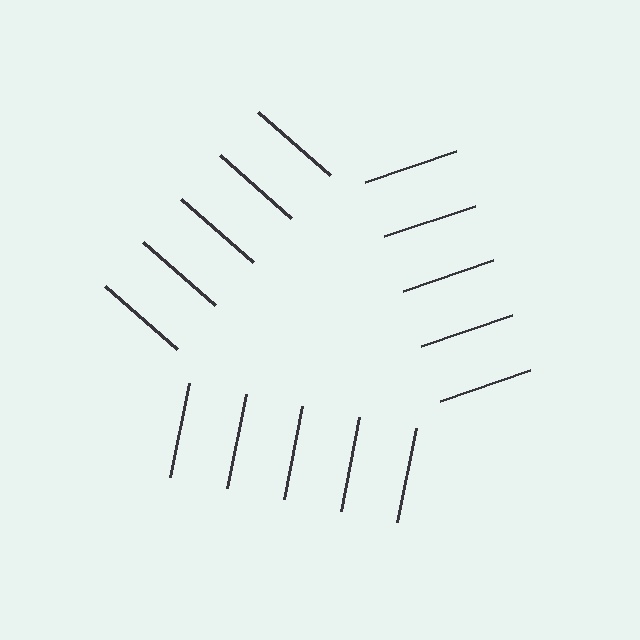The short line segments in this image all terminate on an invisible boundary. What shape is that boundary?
An illusory triangle — the line segments terminate on its edges but no continuous stroke is drawn.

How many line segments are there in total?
15 — 5 along each of the 3 edges.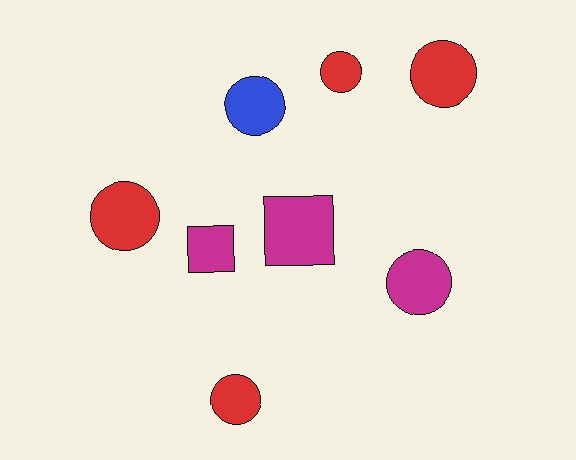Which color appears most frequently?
Red, with 4 objects.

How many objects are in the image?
There are 8 objects.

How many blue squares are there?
There are no blue squares.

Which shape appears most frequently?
Circle, with 6 objects.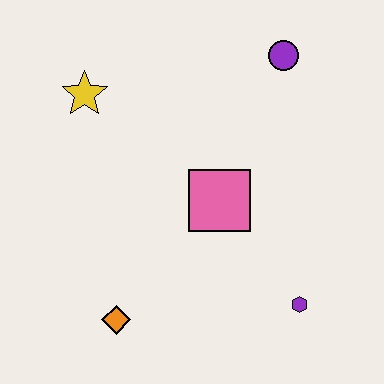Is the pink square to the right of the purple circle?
No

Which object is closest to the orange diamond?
The pink square is closest to the orange diamond.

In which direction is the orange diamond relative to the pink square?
The orange diamond is below the pink square.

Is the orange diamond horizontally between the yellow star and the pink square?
Yes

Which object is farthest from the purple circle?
The orange diamond is farthest from the purple circle.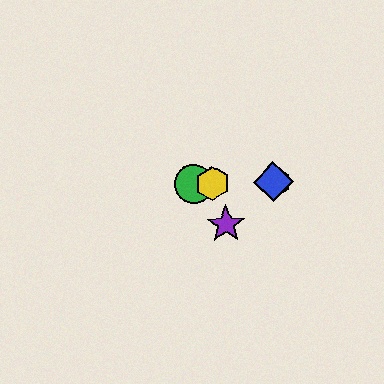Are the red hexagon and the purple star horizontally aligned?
No, the red hexagon is at y≈182 and the purple star is at y≈225.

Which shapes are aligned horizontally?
The red hexagon, the blue diamond, the green circle, the yellow hexagon are aligned horizontally.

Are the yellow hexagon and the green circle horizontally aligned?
Yes, both are at y≈183.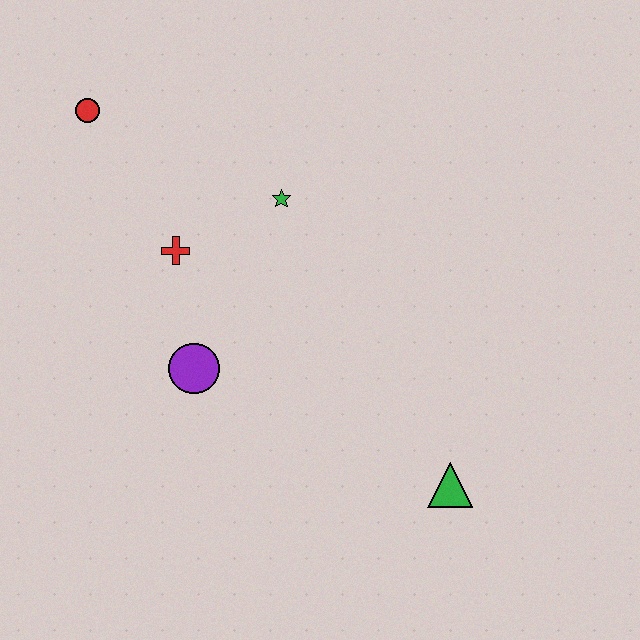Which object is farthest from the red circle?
The green triangle is farthest from the red circle.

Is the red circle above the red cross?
Yes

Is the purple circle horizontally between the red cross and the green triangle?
Yes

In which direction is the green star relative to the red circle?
The green star is to the right of the red circle.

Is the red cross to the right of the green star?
No